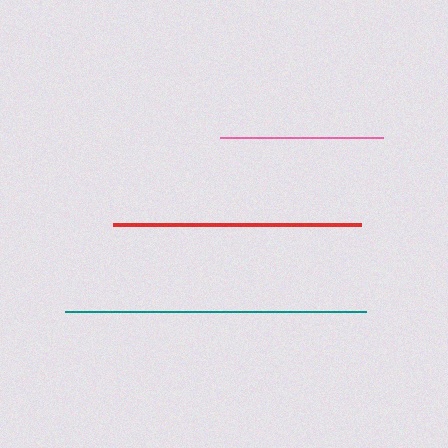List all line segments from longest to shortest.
From longest to shortest: teal, red, pink.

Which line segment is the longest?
The teal line is the longest at approximately 302 pixels.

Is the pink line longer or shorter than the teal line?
The teal line is longer than the pink line.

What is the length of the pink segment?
The pink segment is approximately 163 pixels long.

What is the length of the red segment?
The red segment is approximately 248 pixels long.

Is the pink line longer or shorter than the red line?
The red line is longer than the pink line.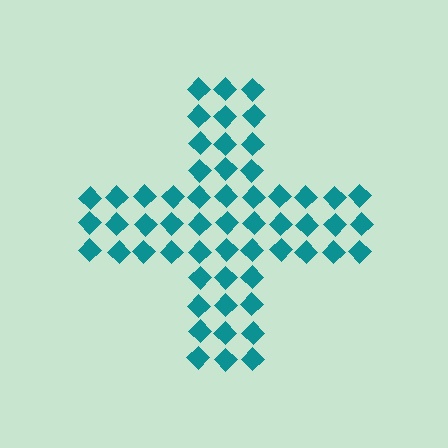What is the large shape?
The large shape is a cross.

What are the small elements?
The small elements are diamonds.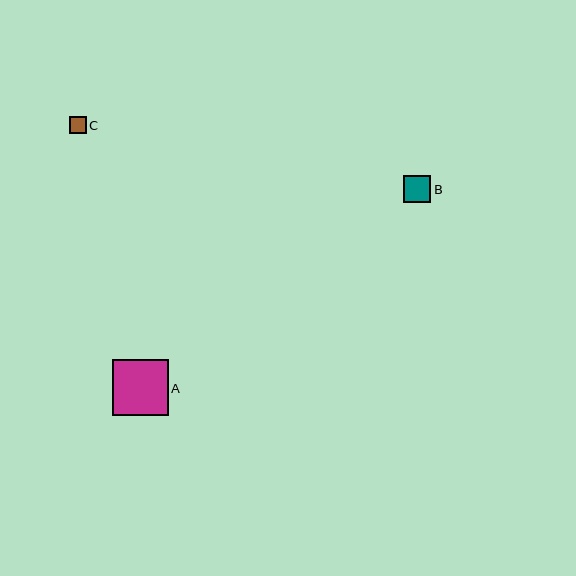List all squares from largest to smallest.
From largest to smallest: A, B, C.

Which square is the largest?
Square A is the largest with a size of approximately 56 pixels.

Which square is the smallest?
Square C is the smallest with a size of approximately 17 pixels.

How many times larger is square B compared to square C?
Square B is approximately 1.6 times the size of square C.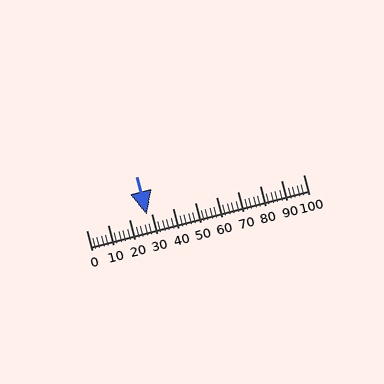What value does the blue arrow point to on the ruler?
The blue arrow points to approximately 28.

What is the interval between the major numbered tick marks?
The major tick marks are spaced 10 units apart.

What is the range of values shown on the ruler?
The ruler shows values from 0 to 100.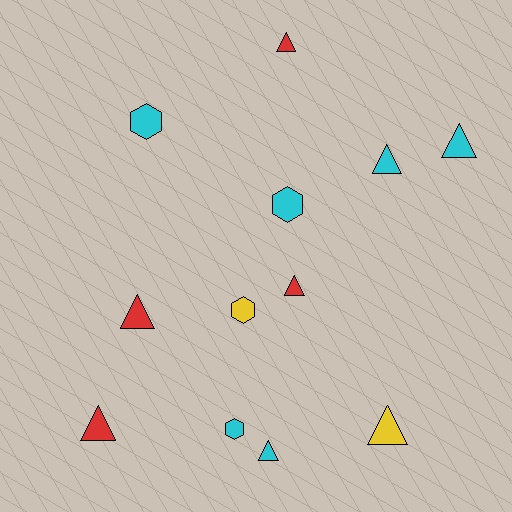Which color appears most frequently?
Cyan, with 6 objects.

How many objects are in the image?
There are 12 objects.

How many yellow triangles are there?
There is 1 yellow triangle.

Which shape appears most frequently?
Triangle, with 8 objects.